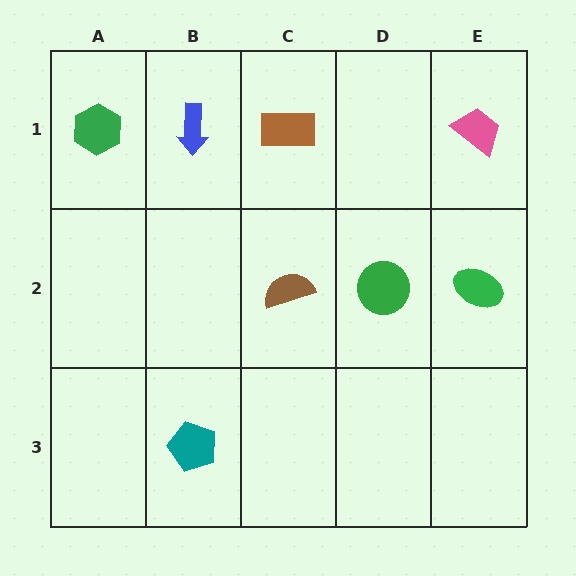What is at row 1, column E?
A pink trapezoid.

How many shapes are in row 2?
3 shapes.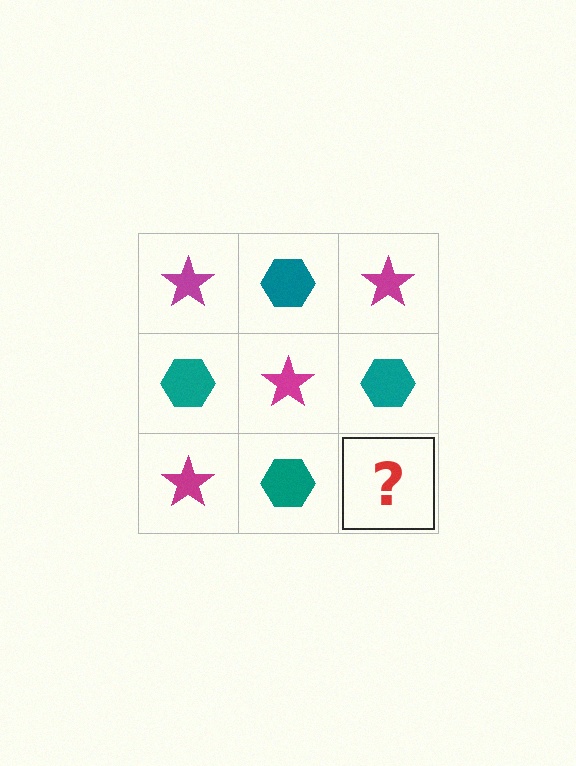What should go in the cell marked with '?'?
The missing cell should contain a magenta star.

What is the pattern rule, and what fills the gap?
The rule is that it alternates magenta star and teal hexagon in a checkerboard pattern. The gap should be filled with a magenta star.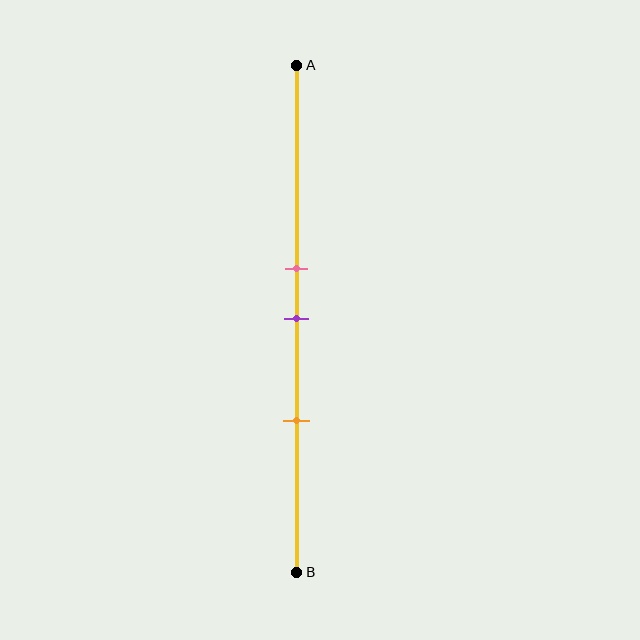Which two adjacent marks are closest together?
The pink and purple marks are the closest adjacent pair.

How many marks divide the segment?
There are 3 marks dividing the segment.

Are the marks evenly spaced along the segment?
Yes, the marks are approximately evenly spaced.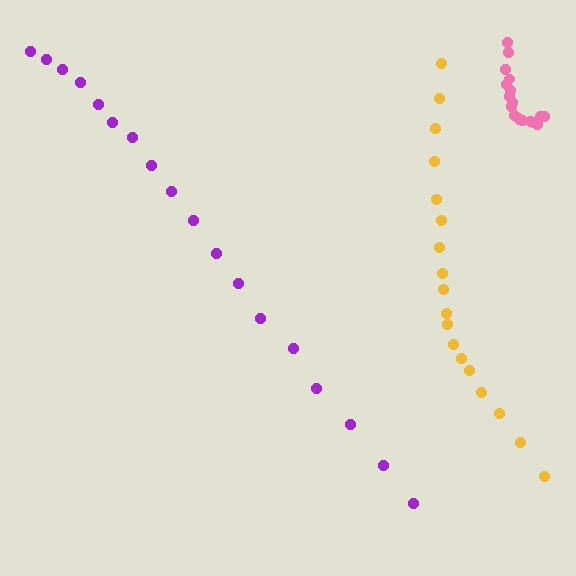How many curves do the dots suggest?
There are 3 distinct paths.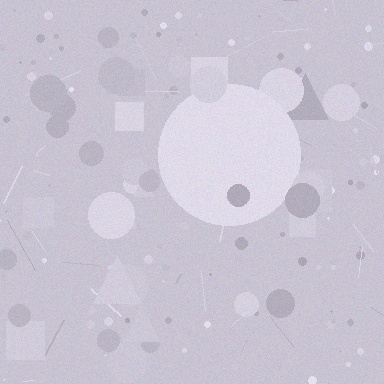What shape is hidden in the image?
A circle is hidden in the image.